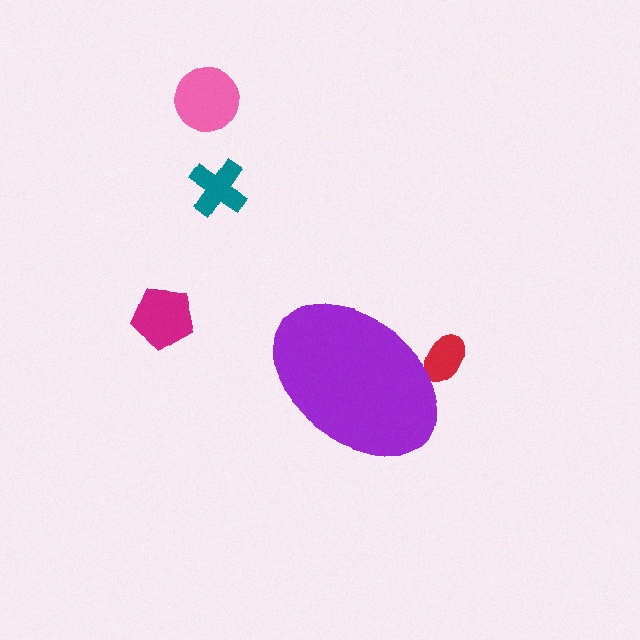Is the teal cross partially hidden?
No, the teal cross is fully visible.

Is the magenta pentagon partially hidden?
No, the magenta pentagon is fully visible.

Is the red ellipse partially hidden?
Yes, the red ellipse is partially hidden behind the purple ellipse.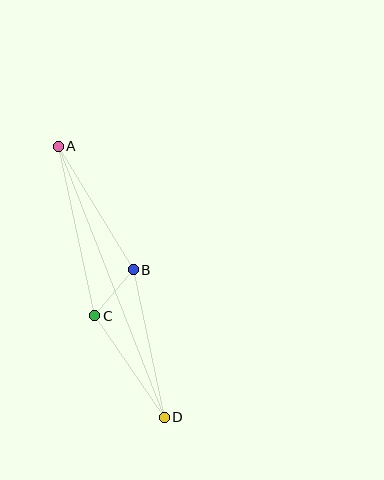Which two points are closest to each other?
Points B and C are closest to each other.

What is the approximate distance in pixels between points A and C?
The distance between A and C is approximately 173 pixels.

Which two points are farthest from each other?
Points A and D are farthest from each other.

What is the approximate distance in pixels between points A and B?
The distance between A and B is approximately 145 pixels.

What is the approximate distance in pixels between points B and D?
The distance between B and D is approximately 151 pixels.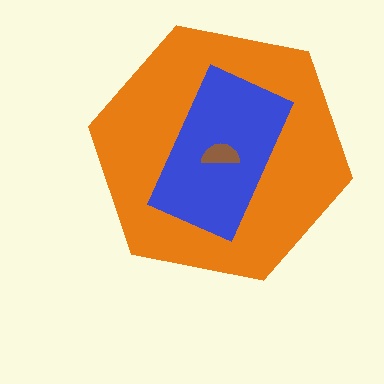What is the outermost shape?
The orange hexagon.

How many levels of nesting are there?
3.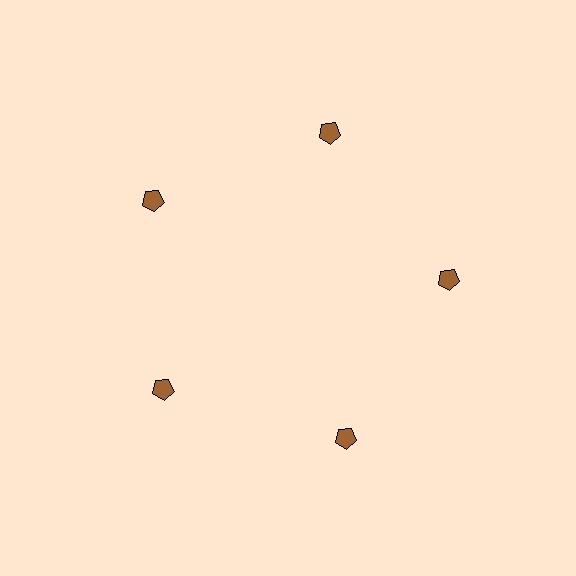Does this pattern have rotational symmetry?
Yes, this pattern has 5-fold rotational symmetry. It looks the same after rotating 72 degrees around the center.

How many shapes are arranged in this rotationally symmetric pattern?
There are 5 shapes, arranged in 5 groups of 1.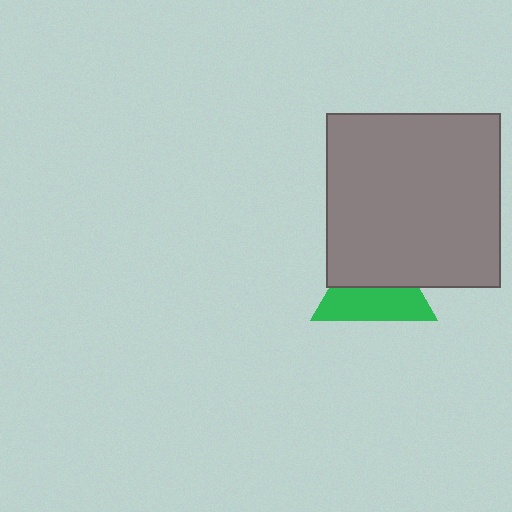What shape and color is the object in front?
The object in front is a gray square.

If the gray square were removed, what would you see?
You would see the complete green triangle.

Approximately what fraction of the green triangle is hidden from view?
Roughly 48% of the green triangle is hidden behind the gray square.